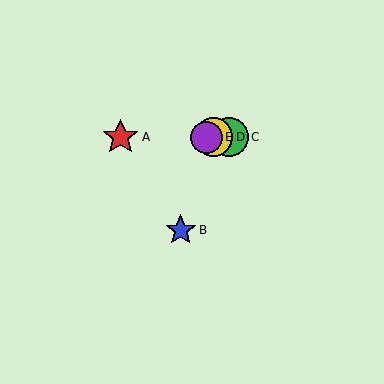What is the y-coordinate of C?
Object C is at y≈137.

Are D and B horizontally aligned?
No, D is at y≈137 and B is at y≈230.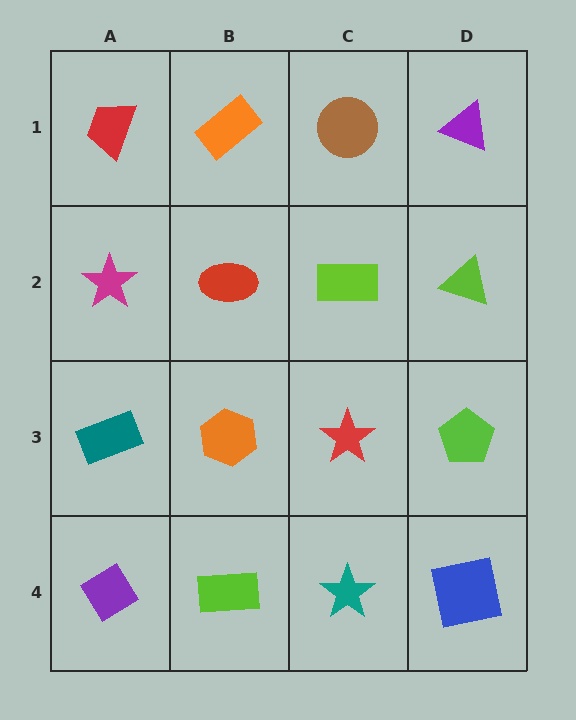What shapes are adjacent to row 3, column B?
A red ellipse (row 2, column B), a lime rectangle (row 4, column B), a teal rectangle (row 3, column A), a red star (row 3, column C).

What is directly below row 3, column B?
A lime rectangle.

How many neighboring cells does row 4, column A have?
2.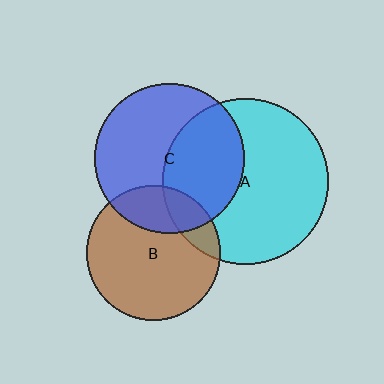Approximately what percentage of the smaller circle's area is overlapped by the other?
Approximately 25%.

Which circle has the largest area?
Circle A (cyan).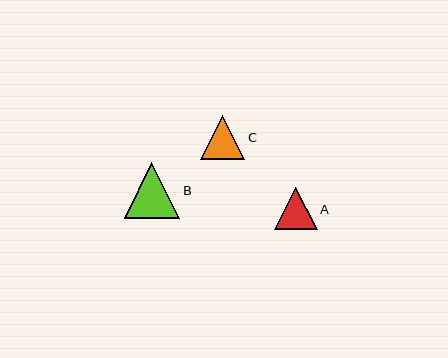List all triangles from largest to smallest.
From largest to smallest: B, C, A.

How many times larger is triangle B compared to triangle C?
Triangle B is approximately 1.2 times the size of triangle C.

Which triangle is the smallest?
Triangle A is the smallest with a size of approximately 42 pixels.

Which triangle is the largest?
Triangle B is the largest with a size of approximately 56 pixels.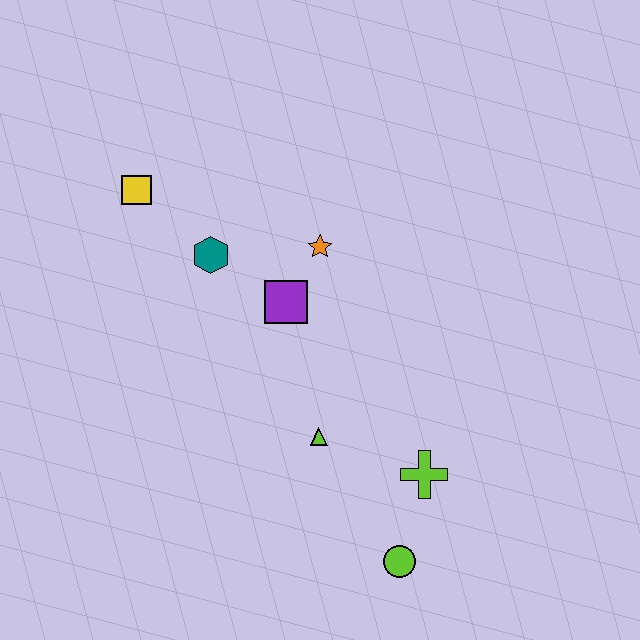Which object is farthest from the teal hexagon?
The lime circle is farthest from the teal hexagon.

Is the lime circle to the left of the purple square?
No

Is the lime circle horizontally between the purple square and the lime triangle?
No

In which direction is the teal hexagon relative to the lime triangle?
The teal hexagon is above the lime triangle.